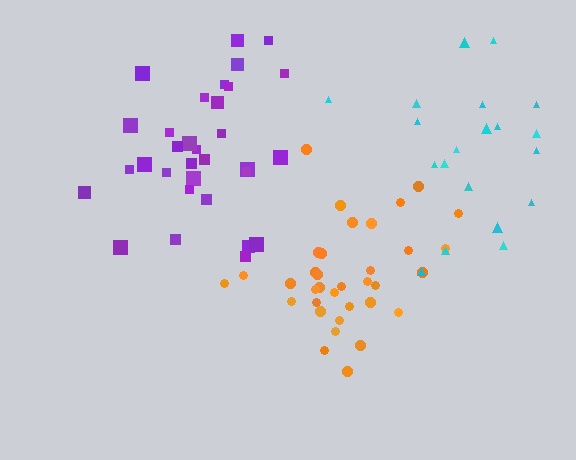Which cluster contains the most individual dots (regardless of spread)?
Orange (35).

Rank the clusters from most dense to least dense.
orange, purple, cyan.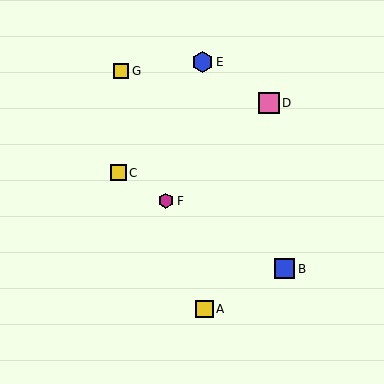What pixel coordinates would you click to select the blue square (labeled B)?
Click at (285, 269) to select the blue square B.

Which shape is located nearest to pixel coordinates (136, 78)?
The yellow square (labeled G) at (121, 71) is nearest to that location.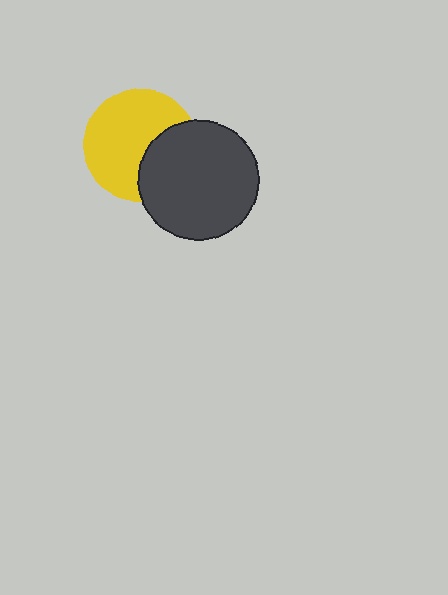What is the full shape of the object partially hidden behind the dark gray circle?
The partially hidden object is a yellow circle.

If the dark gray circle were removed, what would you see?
You would see the complete yellow circle.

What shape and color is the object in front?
The object in front is a dark gray circle.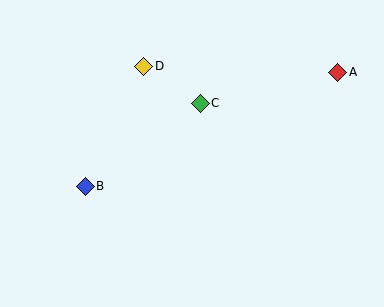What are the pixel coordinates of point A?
Point A is at (338, 72).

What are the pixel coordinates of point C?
Point C is at (200, 103).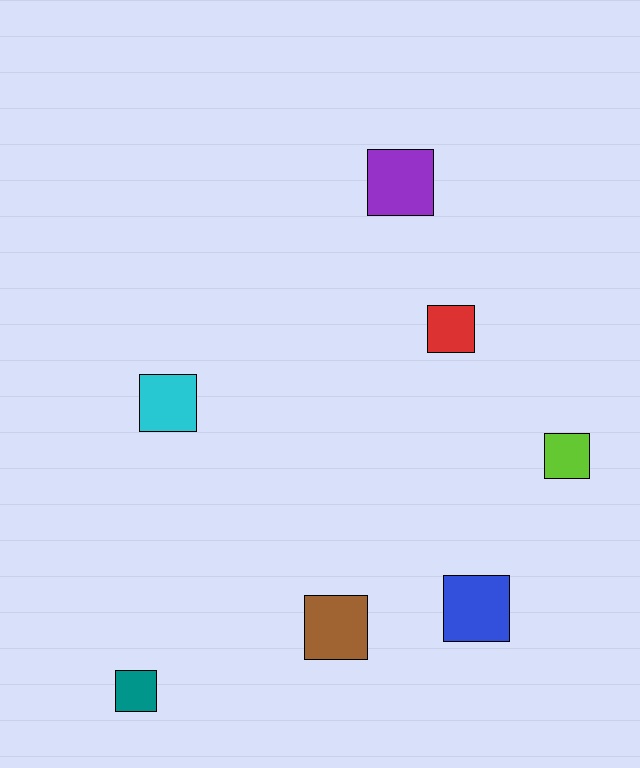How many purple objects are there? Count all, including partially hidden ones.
There is 1 purple object.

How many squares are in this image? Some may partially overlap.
There are 7 squares.